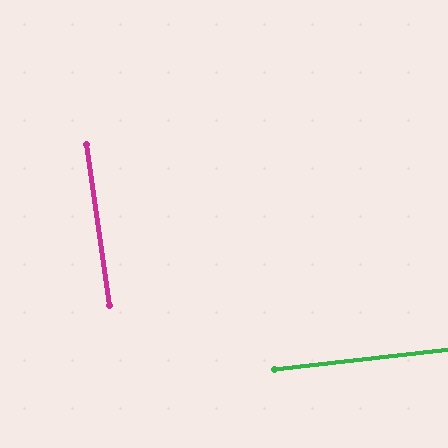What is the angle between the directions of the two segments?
Approximately 89 degrees.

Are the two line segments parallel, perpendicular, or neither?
Perpendicular — they meet at approximately 89°.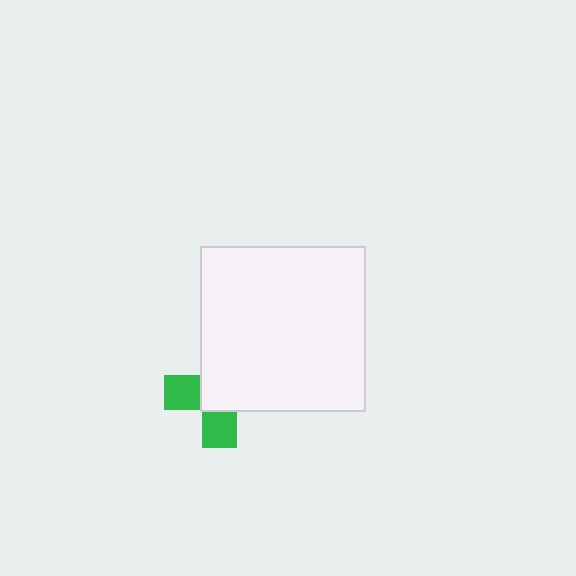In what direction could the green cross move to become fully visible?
The green cross could move toward the lower-left. That would shift it out from behind the white square entirely.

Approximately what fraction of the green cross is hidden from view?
Roughly 61% of the green cross is hidden behind the white square.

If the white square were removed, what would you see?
You would see the complete green cross.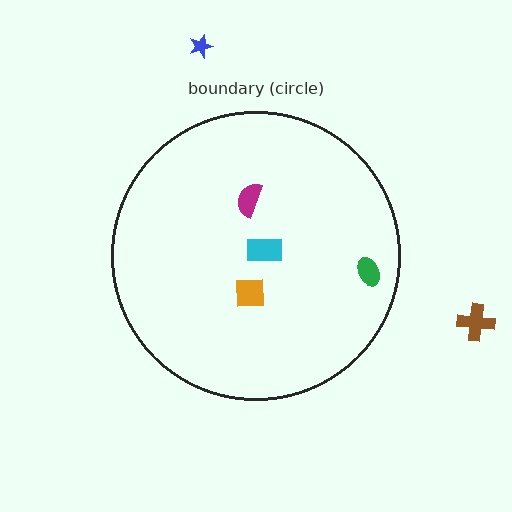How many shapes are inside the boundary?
4 inside, 2 outside.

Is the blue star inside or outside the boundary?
Outside.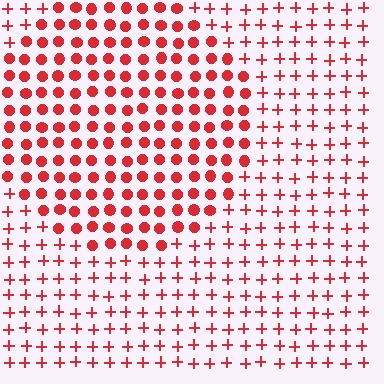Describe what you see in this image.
The image is filled with small red elements arranged in a uniform grid. A circle-shaped region contains circles, while the surrounding area contains plus signs. The boundary is defined purely by the change in element shape.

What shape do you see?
I see a circle.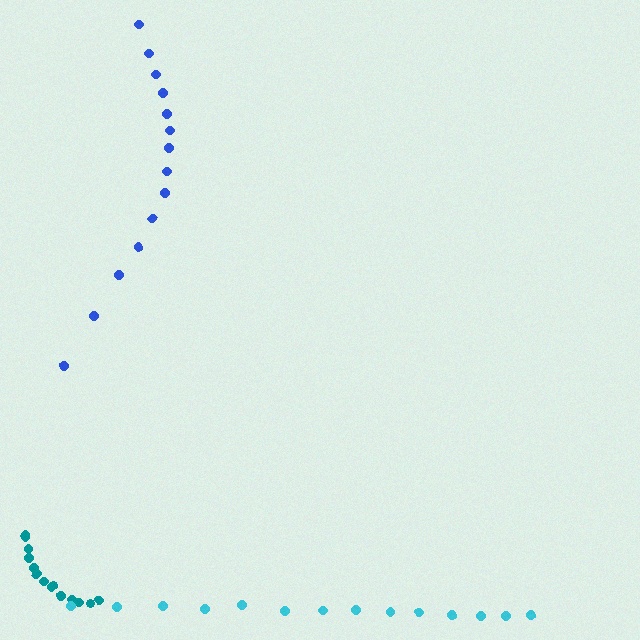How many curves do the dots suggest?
There are 3 distinct paths.